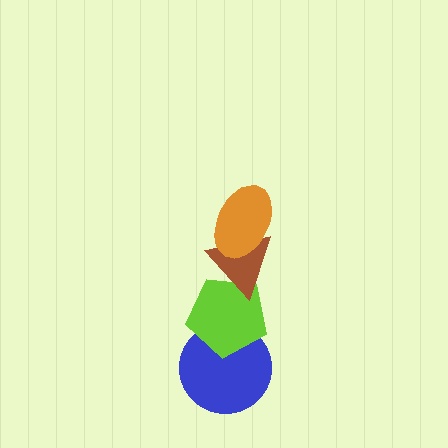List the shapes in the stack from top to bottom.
From top to bottom: the orange ellipse, the brown triangle, the lime pentagon, the blue circle.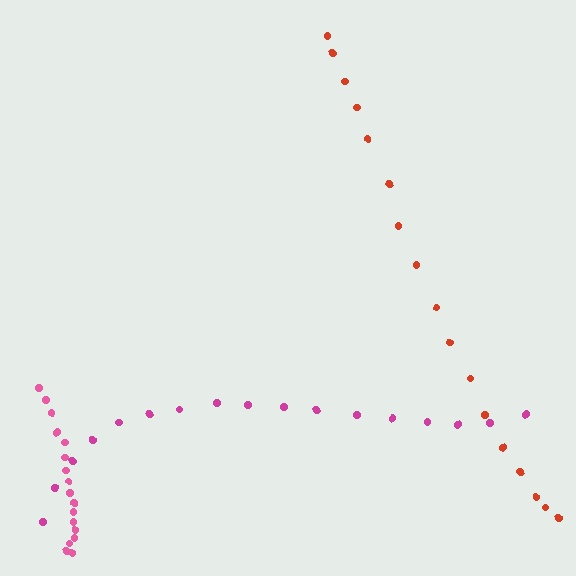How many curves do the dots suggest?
There are 3 distinct paths.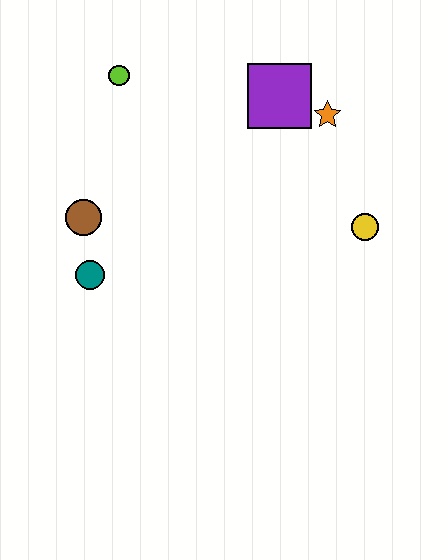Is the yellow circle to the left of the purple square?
No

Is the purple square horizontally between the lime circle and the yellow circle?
Yes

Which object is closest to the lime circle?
The brown circle is closest to the lime circle.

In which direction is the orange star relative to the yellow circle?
The orange star is above the yellow circle.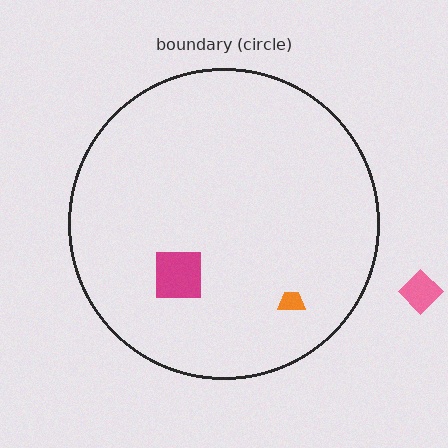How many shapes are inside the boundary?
3 inside, 1 outside.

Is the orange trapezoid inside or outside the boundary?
Inside.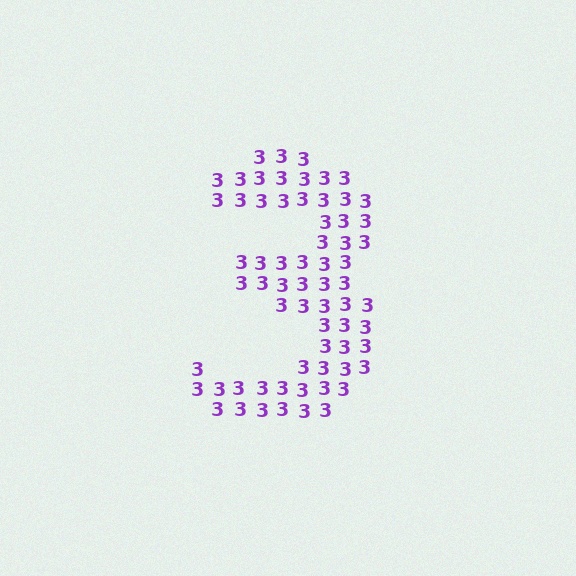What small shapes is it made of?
It is made of small digit 3's.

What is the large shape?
The large shape is the digit 3.